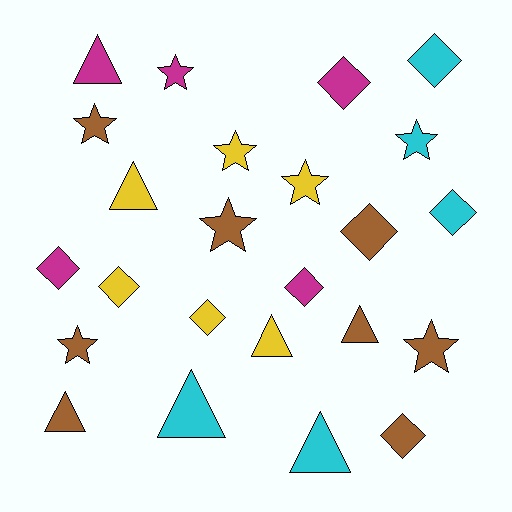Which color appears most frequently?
Brown, with 8 objects.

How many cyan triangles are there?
There are 2 cyan triangles.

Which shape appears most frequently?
Diamond, with 9 objects.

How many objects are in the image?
There are 24 objects.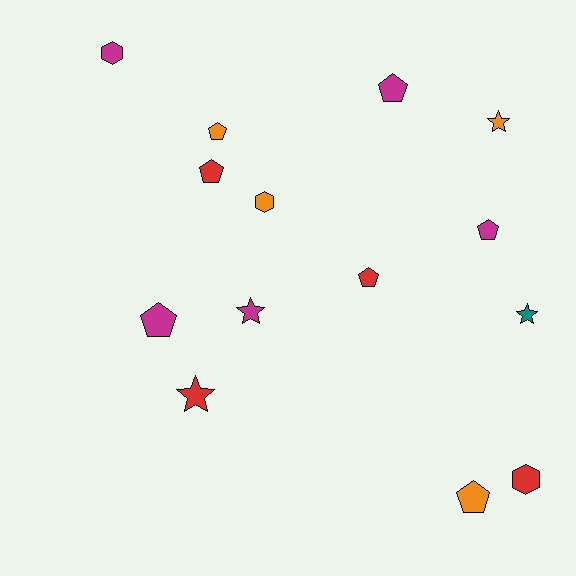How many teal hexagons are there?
There are no teal hexagons.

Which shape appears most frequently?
Pentagon, with 7 objects.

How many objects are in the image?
There are 14 objects.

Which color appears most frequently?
Magenta, with 5 objects.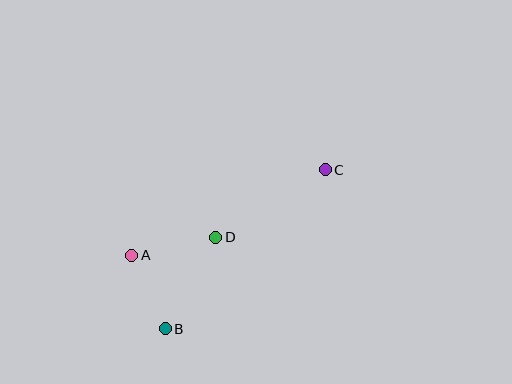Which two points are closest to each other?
Points A and B are closest to each other.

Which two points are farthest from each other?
Points B and C are farthest from each other.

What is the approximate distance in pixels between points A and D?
The distance between A and D is approximately 86 pixels.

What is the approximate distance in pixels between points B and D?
The distance between B and D is approximately 104 pixels.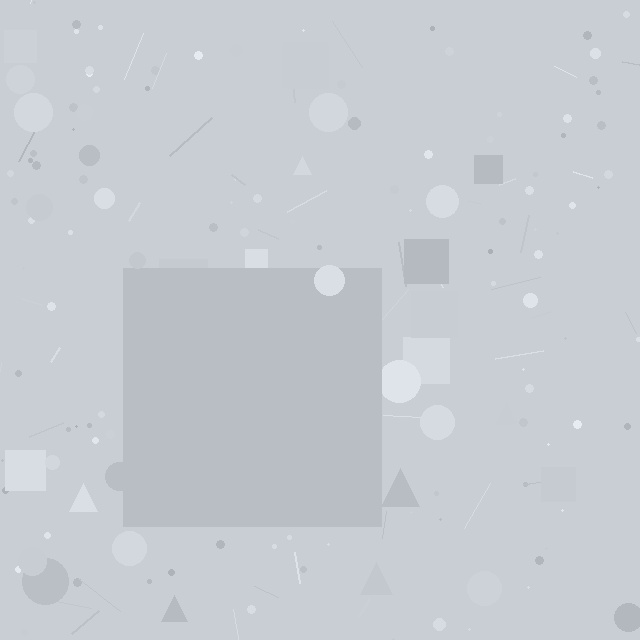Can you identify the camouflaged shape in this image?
The camouflaged shape is a square.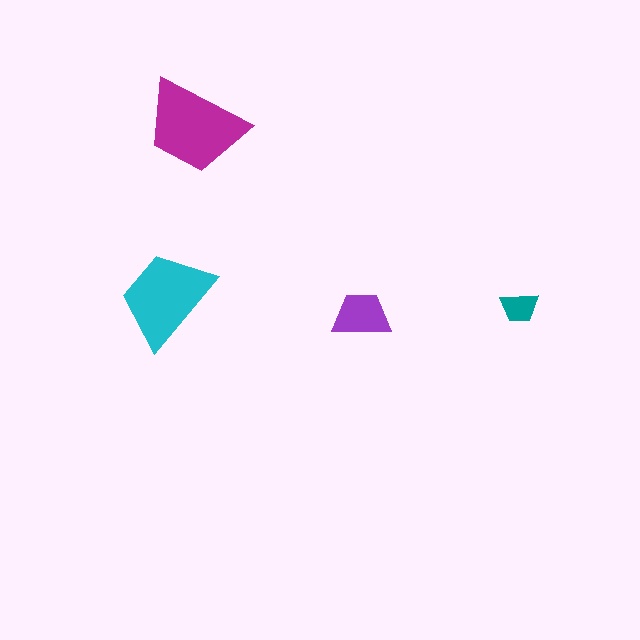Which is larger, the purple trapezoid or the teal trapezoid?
The purple one.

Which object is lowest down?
The purple trapezoid is bottommost.